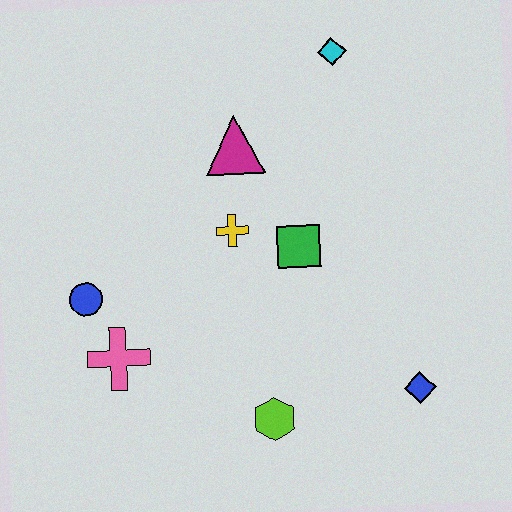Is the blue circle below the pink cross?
No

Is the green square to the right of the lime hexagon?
Yes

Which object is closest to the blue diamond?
The lime hexagon is closest to the blue diamond.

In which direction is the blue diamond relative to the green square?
The blue diamond is below the green square.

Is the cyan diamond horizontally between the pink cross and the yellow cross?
No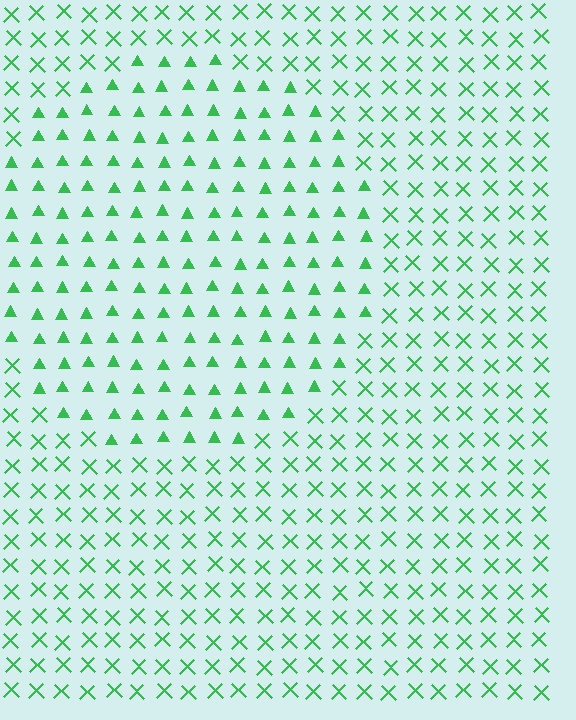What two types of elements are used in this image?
The image uses triangles inside the circle region and X marks outside it.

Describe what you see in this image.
The image is filled with small green elements arranged in a uniform grid. A circle-shaped region contains triangles, while the surrounding area contains X marks. The boundary is defined purely by the change in element shape.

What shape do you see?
I see a circle.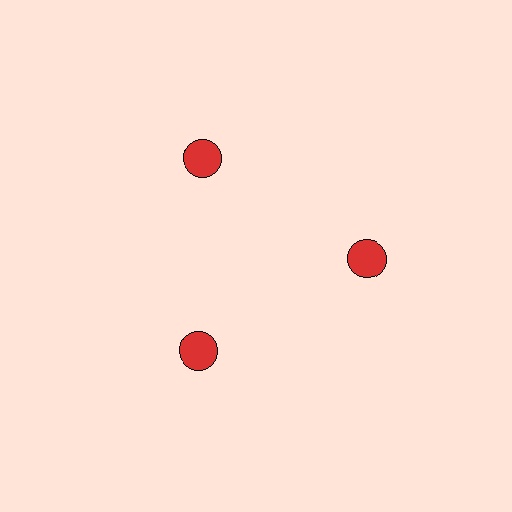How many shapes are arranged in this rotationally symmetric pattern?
There are 3 shapes, arranged in 3 groups of 1.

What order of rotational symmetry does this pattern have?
This pattern has 3-fold rotational symmetry.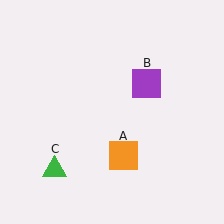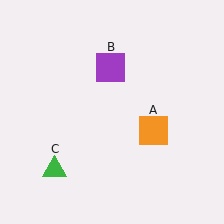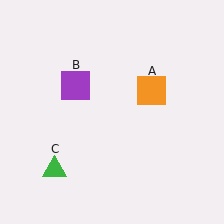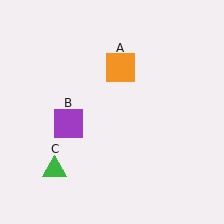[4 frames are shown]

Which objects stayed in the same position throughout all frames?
Green triangle (object C) remained stationary.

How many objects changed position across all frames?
2 objects changed position: orange square (object A), purple square (object B).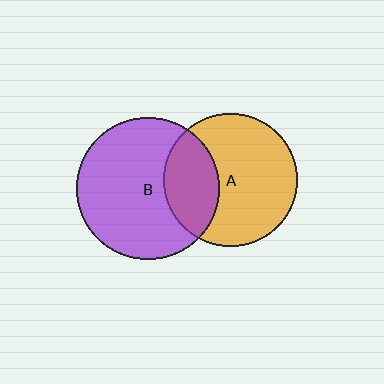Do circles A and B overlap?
Yes.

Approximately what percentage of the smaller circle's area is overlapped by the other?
Approximately 30%.